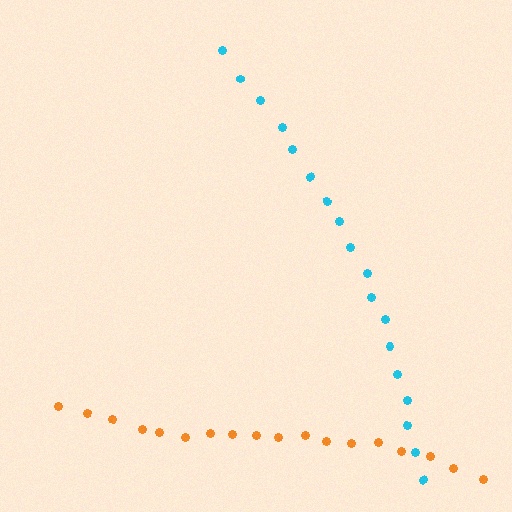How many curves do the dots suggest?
There are 2 distinct paths.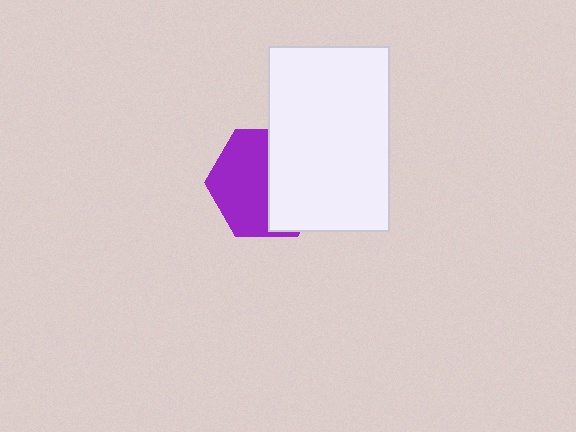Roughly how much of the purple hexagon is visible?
About half of it is visible (roughly 53%).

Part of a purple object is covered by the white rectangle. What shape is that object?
It is a hexagon.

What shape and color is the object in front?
The object in front is a white rectangle.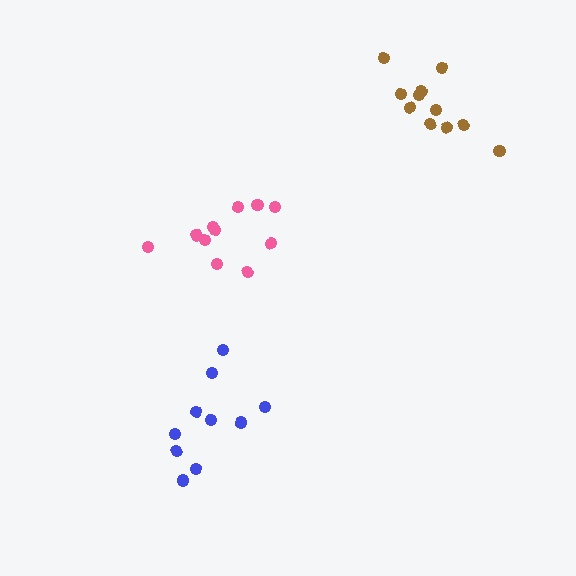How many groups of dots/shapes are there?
There are 3 groups.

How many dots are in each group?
Group 1: 10 dots, Group 2: 11 dots, Group 3: 11 dots (32 total).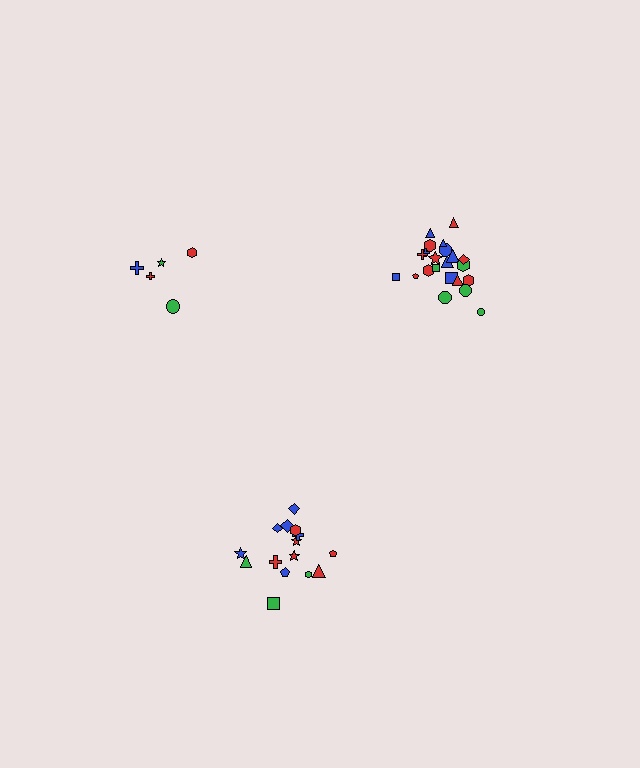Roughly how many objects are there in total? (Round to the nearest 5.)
Roughly 40 objects in total.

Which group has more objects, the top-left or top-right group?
The top-right group.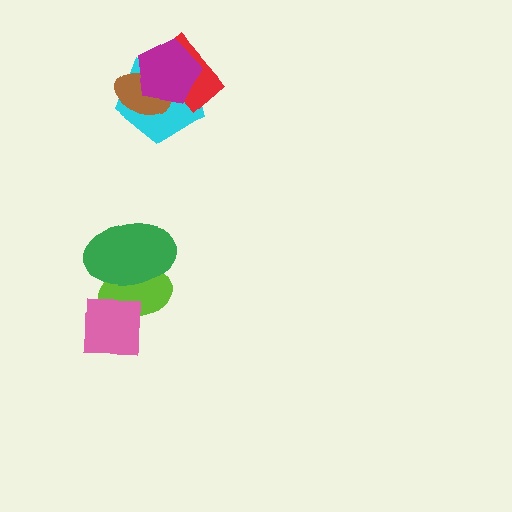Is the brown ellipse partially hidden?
Yes, it is partially covered by another shape.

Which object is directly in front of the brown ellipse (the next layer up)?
The red rectangle is directly in front of the brown ellipse.